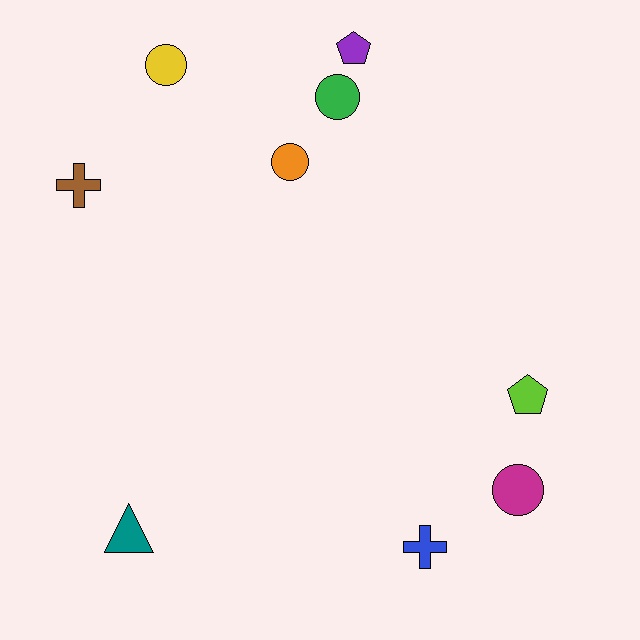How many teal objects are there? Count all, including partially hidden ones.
There is 1 teal object.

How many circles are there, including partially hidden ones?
There are 4 circles.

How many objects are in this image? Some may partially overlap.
There are 9 objects.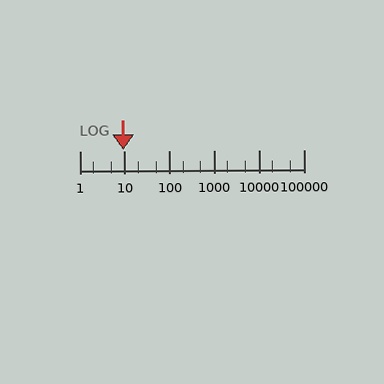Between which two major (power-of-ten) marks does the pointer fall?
The pointer is between 1 and 10.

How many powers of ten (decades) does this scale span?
The scale spans 5 decades, from 1 to 100000.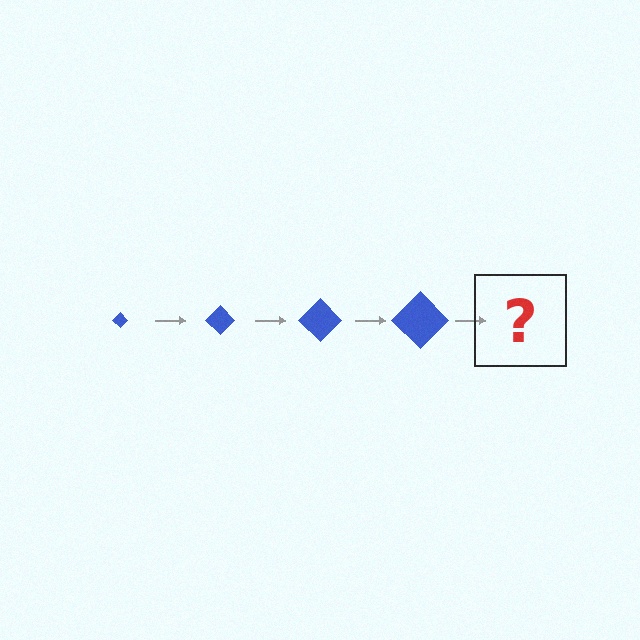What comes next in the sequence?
The next element should be a blue diamond, larger than the previous one.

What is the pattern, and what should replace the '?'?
The pattern is that the diamond gets progressively larger each step. The '?' should be a blue diamond, larger than the previous one.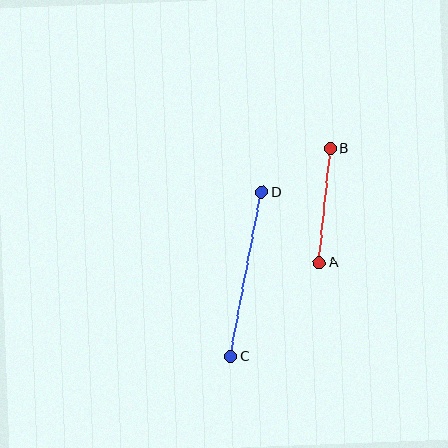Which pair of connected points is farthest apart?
Points C and D are farthest apart.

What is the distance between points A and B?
The distance is approximately 114 pixels.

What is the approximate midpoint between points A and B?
The midpoint is at approximately (325, 206) pixels.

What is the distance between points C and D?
The distance is approximately 167 pixels.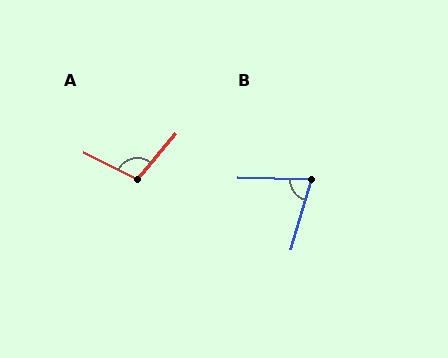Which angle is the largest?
A, at approximately 104 degrees.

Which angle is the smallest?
B, at approximately 74 degrees.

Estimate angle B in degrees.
Approximately 74 degrees.